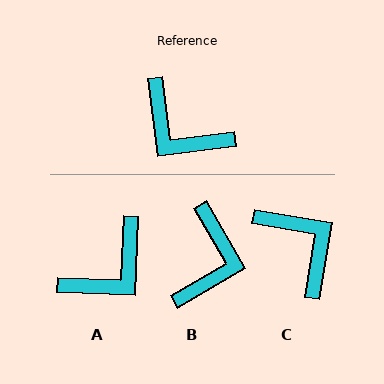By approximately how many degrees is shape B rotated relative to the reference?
Approximately 113 degrees counter-clockwise.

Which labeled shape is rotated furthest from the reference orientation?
C, about 163 degrees away.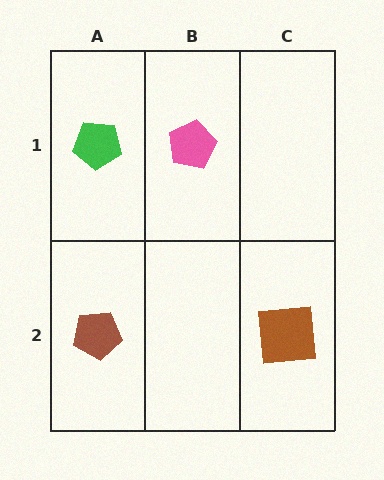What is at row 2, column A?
A brown pentagon.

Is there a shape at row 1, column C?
No, that cell is empty.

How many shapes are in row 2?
2 shapes.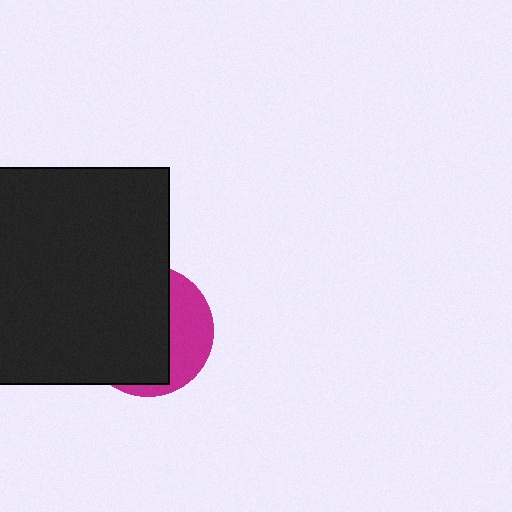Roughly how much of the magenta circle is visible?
A small part of it is visible (roughly 33%).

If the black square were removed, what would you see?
You would see the complete magenta circle.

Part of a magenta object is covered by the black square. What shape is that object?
It is a circle.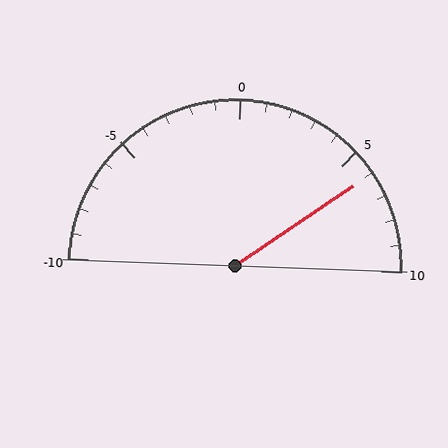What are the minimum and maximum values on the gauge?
The gauge ranges from -10 to 10.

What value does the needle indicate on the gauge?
The needle indicates approximately 6.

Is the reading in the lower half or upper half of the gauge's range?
The reading is in the upper half of the range (-10 to 10).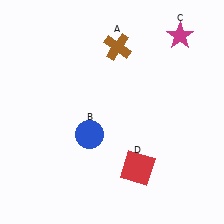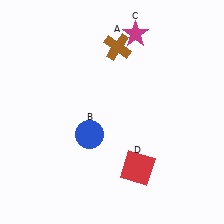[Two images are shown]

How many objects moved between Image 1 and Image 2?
1 object moved between the two images.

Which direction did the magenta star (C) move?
The magenta star (C) moved left.